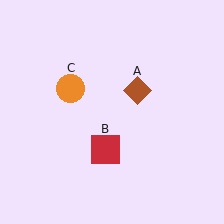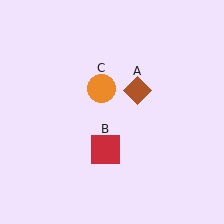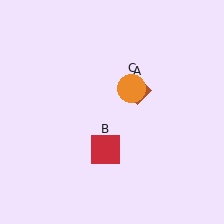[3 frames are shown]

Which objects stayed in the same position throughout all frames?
Brown diamond (object A) and red square (object B) remained stationary.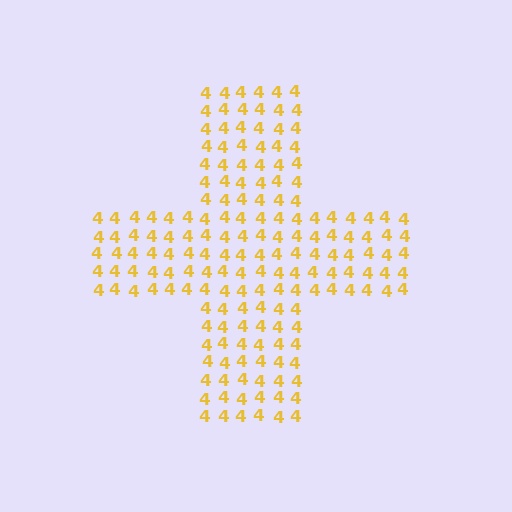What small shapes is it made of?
It is made of small digit 4's.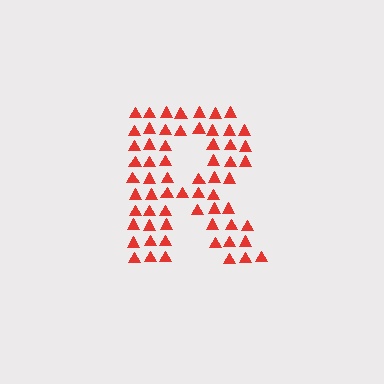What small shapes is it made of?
It is made of small triangles.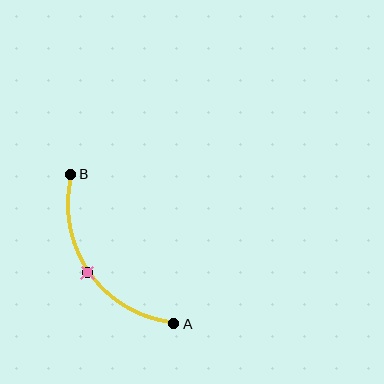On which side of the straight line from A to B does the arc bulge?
The arc bulges below and to the left of the straight line connecting A and B.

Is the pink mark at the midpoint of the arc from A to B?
Yes. The pink mark lies on the arc at equal arc-length from both A and B — it is the arc midpoint.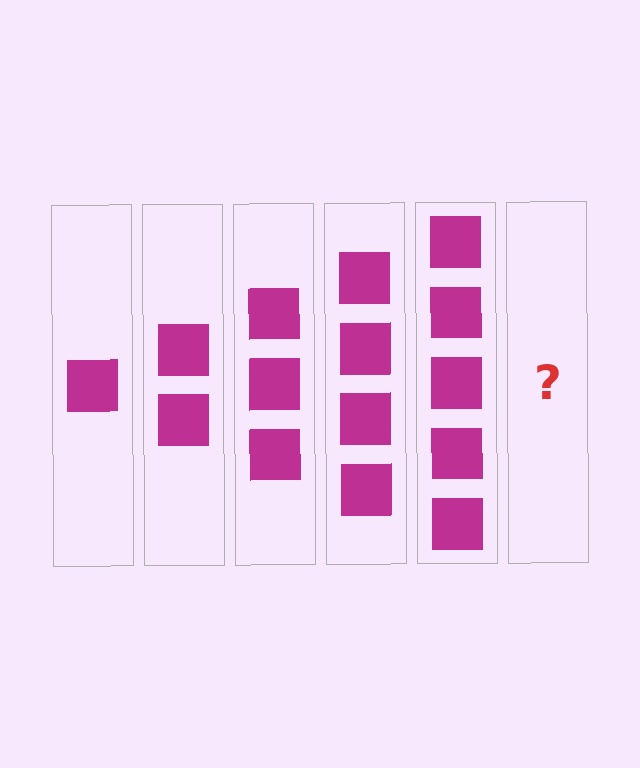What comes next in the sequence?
The next element should be 6 squares.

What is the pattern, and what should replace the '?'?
The pattern is that each step adds one more square. The '?' should be 6 squares.